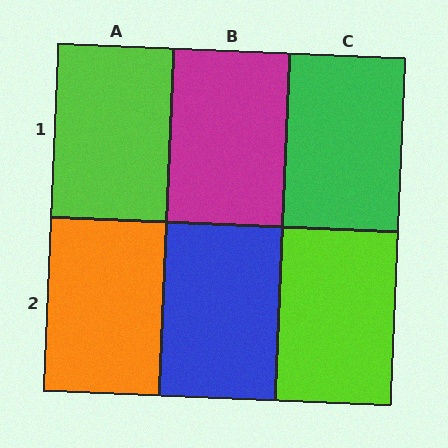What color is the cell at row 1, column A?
Lime.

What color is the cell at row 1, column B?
Magenta.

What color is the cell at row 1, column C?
Green.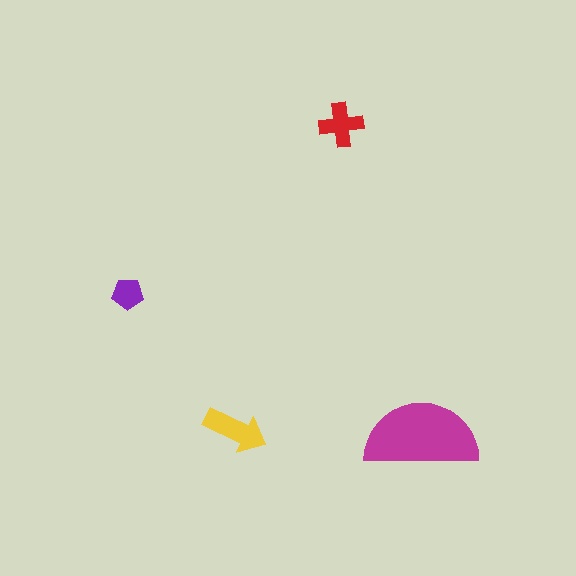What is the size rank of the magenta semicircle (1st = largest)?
1st.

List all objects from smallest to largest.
The purple pentagon, the red cross, the yellow arrow, the magenta semicircle.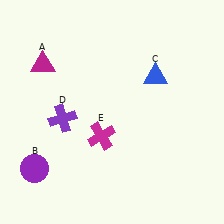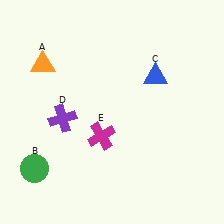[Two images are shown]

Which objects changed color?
A changed from magenta to orange. B changed from purple to green.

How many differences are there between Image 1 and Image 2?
There are 2 differences between the two images.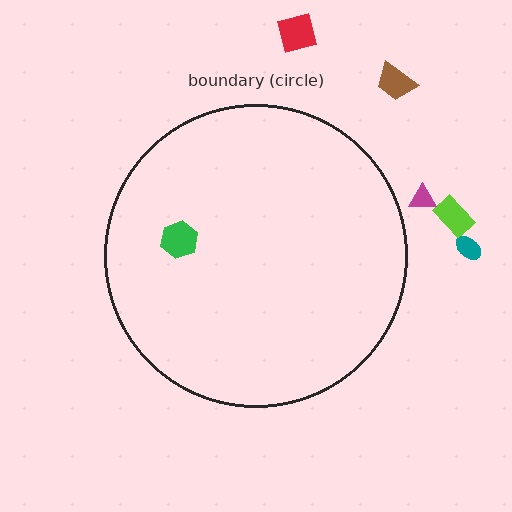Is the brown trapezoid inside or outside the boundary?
Outside.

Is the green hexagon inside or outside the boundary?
Inside.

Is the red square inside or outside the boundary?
Outside.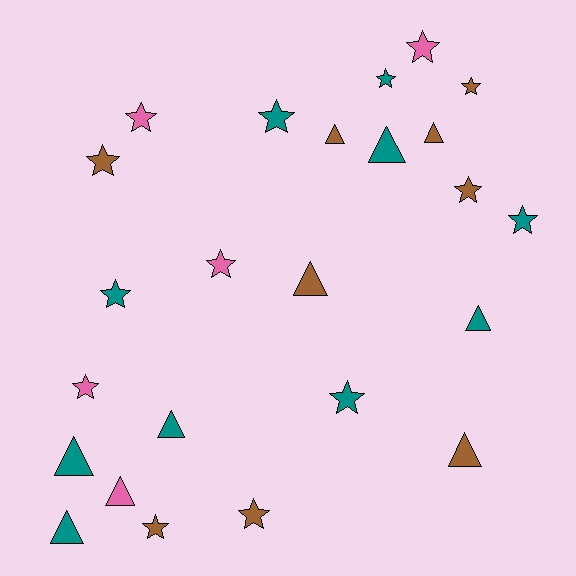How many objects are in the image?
There are 24 objects.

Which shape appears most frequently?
Star, with 14 objects.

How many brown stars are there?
There are 5 brown stars.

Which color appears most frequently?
Teal, with 10 objects.